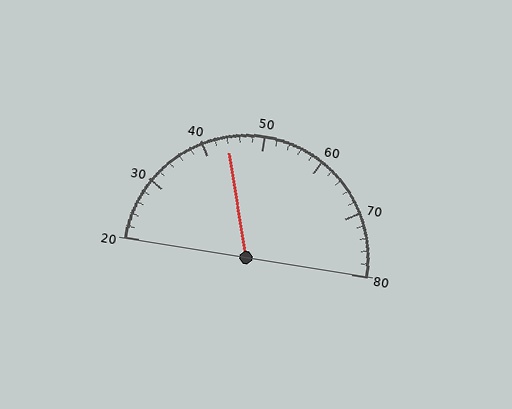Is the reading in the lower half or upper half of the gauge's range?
The reading is in the lower half of the range (20 to 80).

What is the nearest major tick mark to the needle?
The nearest major tick mark is 40.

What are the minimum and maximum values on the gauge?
The gauge ranges from 20 to 80.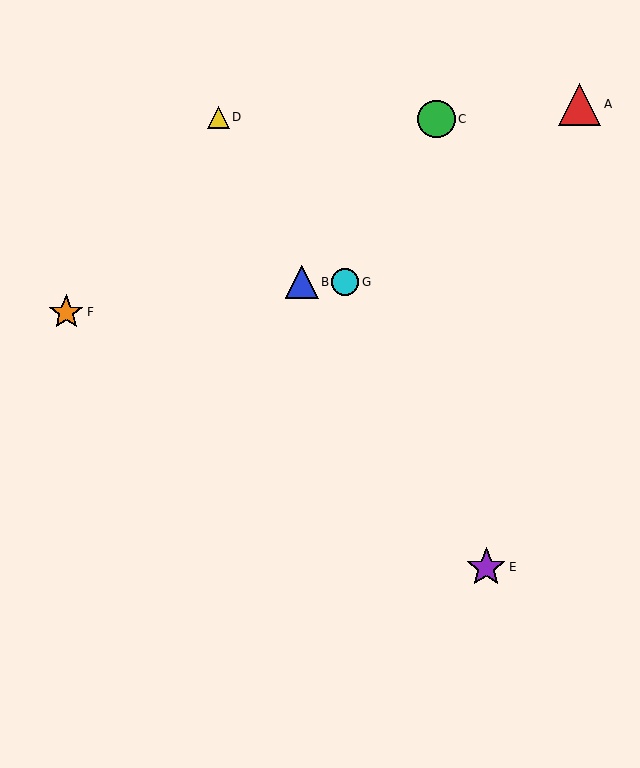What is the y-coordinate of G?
Object G is at y≈282.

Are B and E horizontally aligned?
No, B is at y≈282 and E is at y≈567.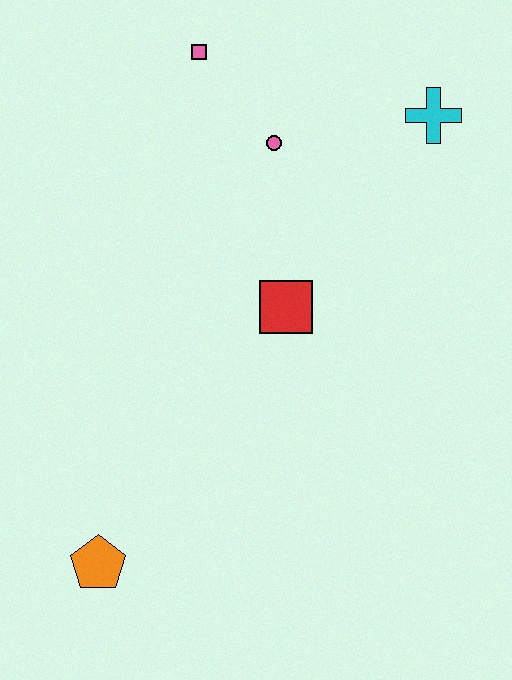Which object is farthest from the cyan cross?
The orange pentagon is farthest from the cyan cross.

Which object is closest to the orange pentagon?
The red square is closest to the orange pentagon.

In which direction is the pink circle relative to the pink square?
The pink circle is below the pink square.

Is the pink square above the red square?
Yes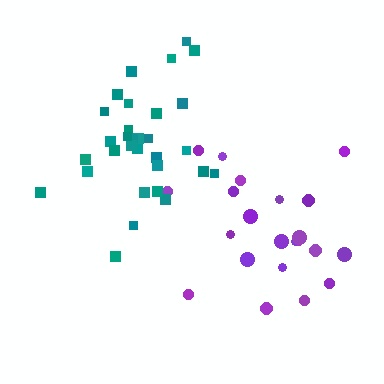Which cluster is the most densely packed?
Teal.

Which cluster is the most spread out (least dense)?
Purple.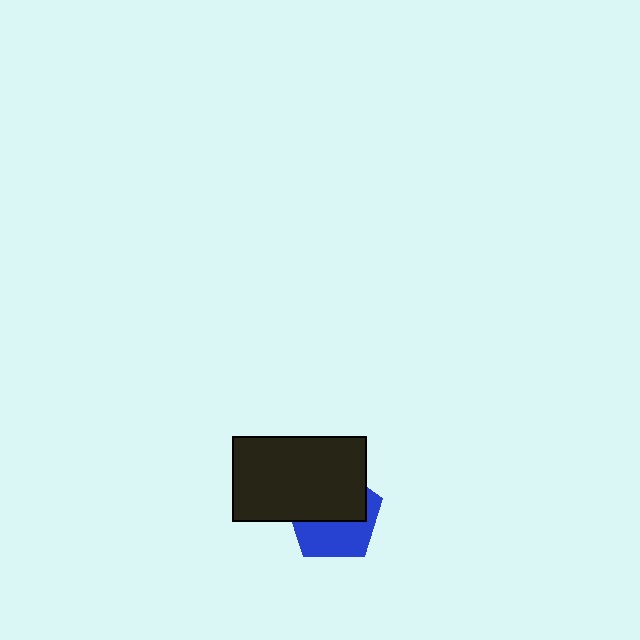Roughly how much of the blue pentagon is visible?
About half of it is visible (roughly 46%).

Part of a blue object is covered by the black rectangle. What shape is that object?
It is a pentagon.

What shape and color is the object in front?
The object in front is a black rectangle.